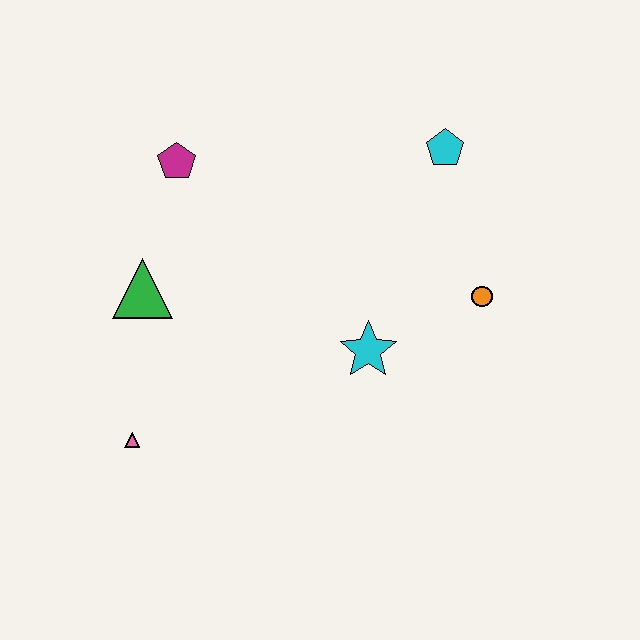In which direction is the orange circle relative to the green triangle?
The orange circle is to the right of the green triangle.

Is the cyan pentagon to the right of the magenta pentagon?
Yes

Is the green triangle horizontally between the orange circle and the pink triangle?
Yes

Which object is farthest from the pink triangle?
The cyan pentagon is farthest from the pink triangle.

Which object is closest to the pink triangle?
The green triangle is closest to the pink triangle.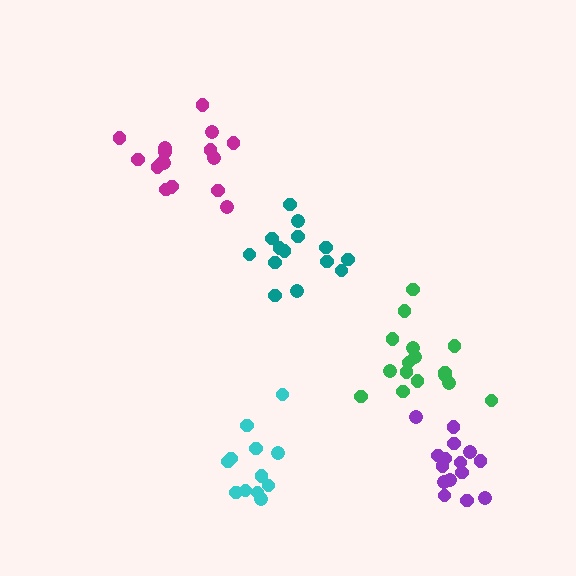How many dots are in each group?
Group 1: 14 dots, Group 2: 17 dots, Group 3: 16 dots, Group 4: 12 dots, Group 5: 15 dots (74 total).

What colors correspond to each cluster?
The clusters are colored: teal, magenta, green, cyan, purple.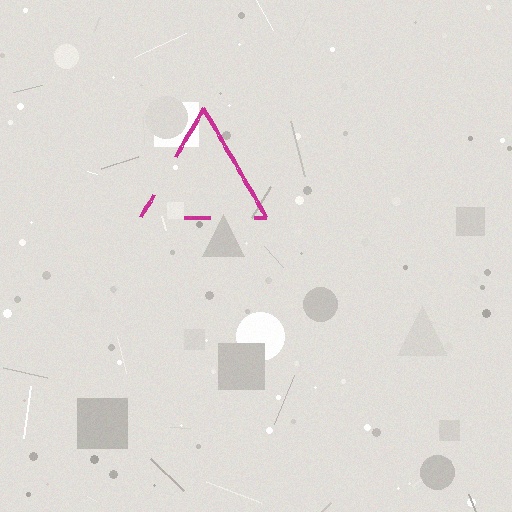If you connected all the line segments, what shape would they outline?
They would outline a triangle.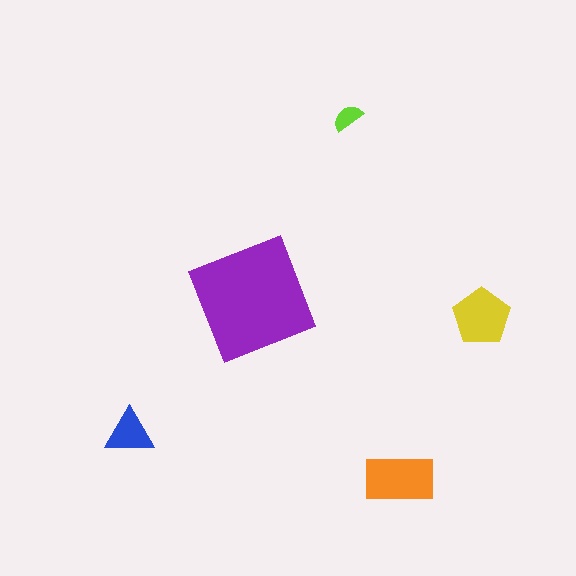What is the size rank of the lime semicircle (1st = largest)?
5th.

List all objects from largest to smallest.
The purple square, the orange rectangle, the yellow pentagon, the blue triangle, the lime semicircle.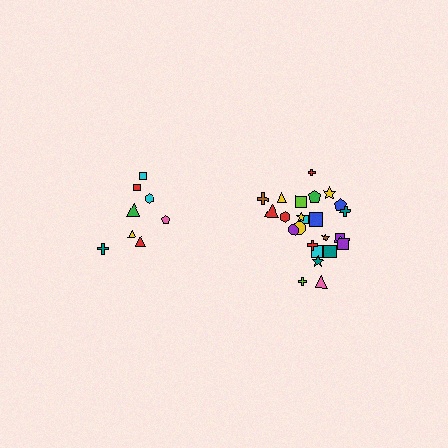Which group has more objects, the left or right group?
The right group.